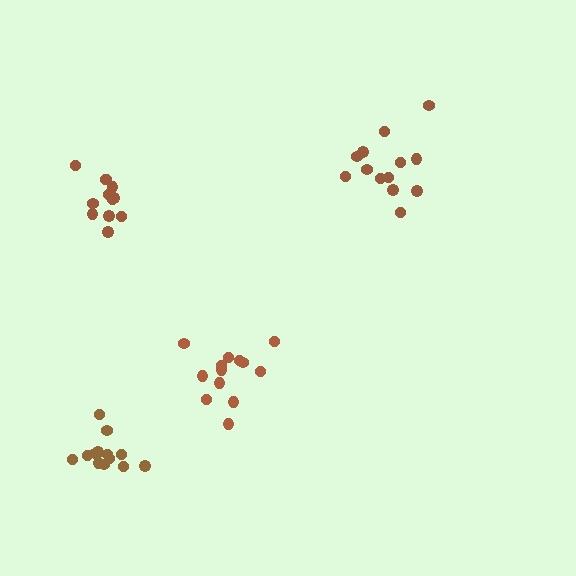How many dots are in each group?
Group 1: 13 dots, Group 2: 14 dots, Group 3: 13 dots, Group 4: 12 dots (52 total).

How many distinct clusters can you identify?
There are 4 distinct clusters.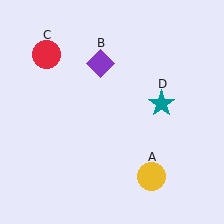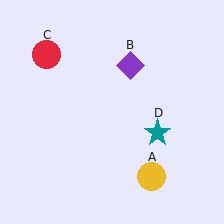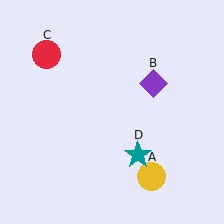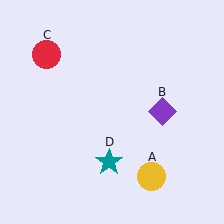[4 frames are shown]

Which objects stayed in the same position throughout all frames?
Yellow circle (object A) and red circle (object C) remained stationary.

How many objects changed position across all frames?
2 objects changed position: purple diamond (object B), teal star (object D).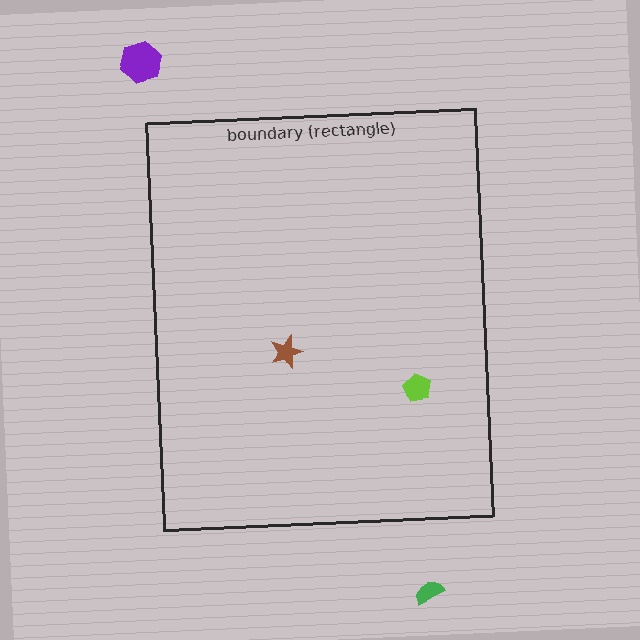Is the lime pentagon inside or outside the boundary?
Inside.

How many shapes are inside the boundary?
2 inside, 2 outside.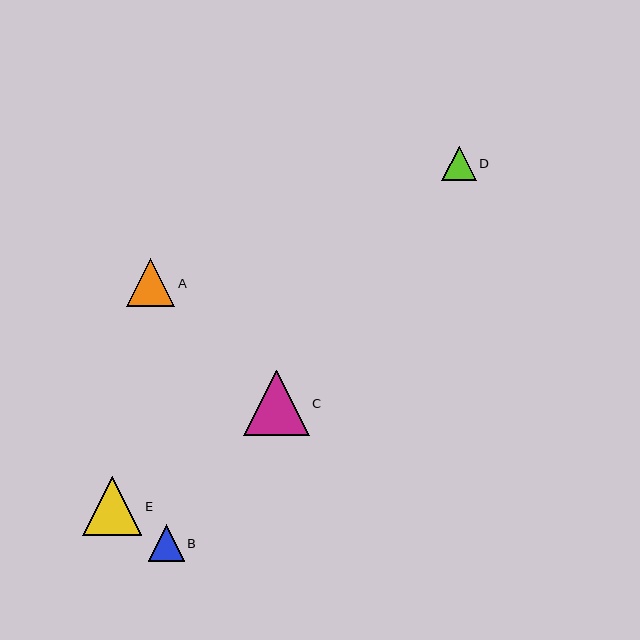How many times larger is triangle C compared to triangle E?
Triangle C is approximately 1.1 times the size of triangle E.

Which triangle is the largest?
Triangle C is the largest with a size of approximately 65 pixels.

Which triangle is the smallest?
Triangle D is the smallest with a size of approximately 34 pixels.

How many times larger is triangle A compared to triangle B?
Triangle A is approximately 1.3 times the size of triangle B.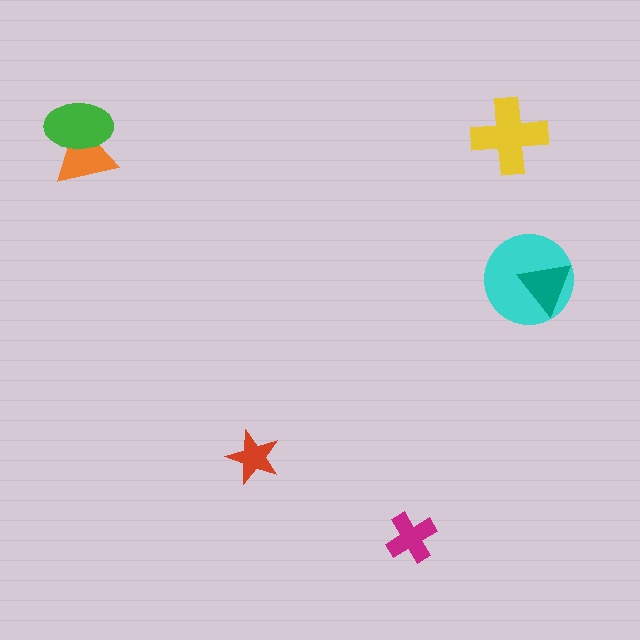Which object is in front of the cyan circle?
The teal triangle is in front of the cyan circle.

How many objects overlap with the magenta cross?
0 objects overlap with the magenta cross.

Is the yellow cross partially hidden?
No, no other shape covers it.